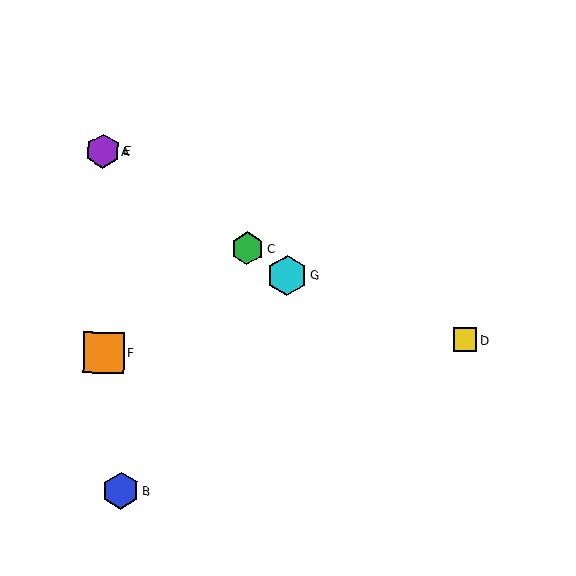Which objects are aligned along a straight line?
Objects A, C, E, G are aligned along a straight line.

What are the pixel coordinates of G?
Object G is at (287, 275).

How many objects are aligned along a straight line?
4 objects (A, C, E, G) are aligned along a straight line.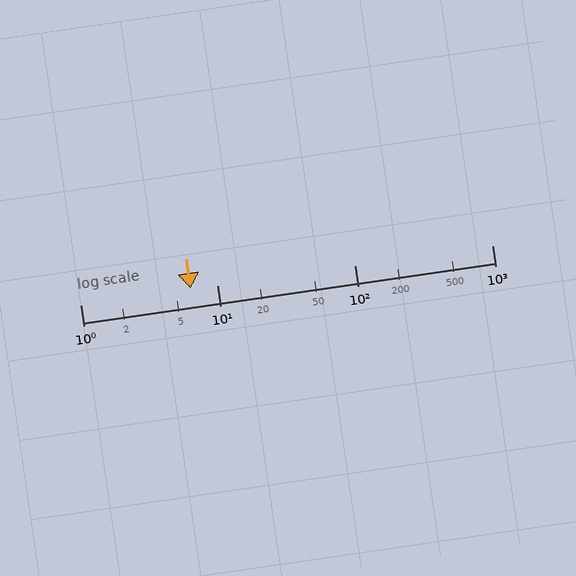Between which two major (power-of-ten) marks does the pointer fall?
The pointer is between 1 and 10.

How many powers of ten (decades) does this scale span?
The scale spans 3 decades, from 1 to 1000.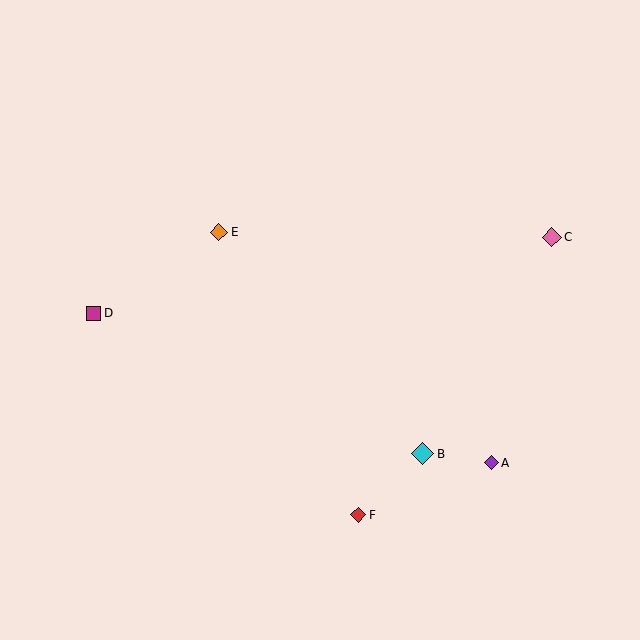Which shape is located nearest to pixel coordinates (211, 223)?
The orange diamond (labeled E) at (219, 232) is nearest to that location.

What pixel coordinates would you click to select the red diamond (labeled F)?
Click at (358, 515) to select the red diamond F.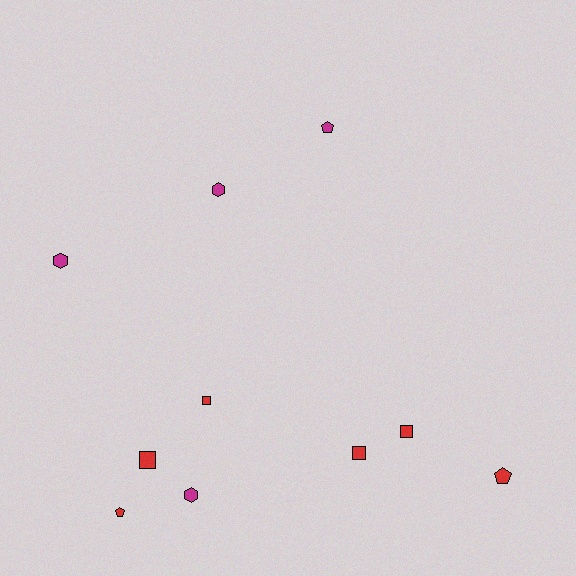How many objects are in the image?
There are 10 objects.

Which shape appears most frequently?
Square, with 4 objects.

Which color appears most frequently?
Red, with 6 objects.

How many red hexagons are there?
There are no red hexagons.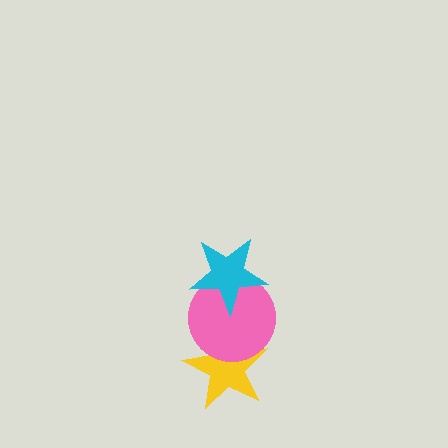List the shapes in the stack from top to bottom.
From top to bottom: the cyan star, the pink circle, the yellow star.